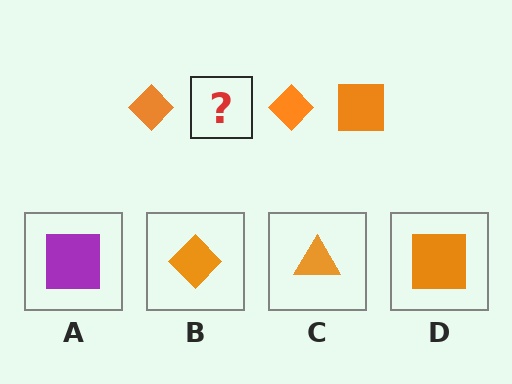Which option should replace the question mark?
Option D.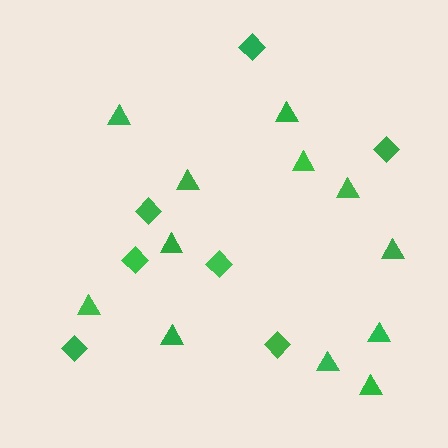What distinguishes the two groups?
There are 2 groups: one group of triangles (12) and one group of diamonds (7).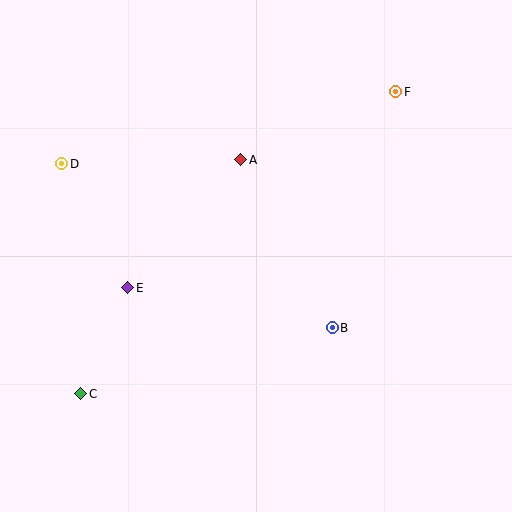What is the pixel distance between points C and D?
The distance between C and D is 231 pixels.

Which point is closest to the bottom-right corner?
Point B is closest to the bottom-right corner.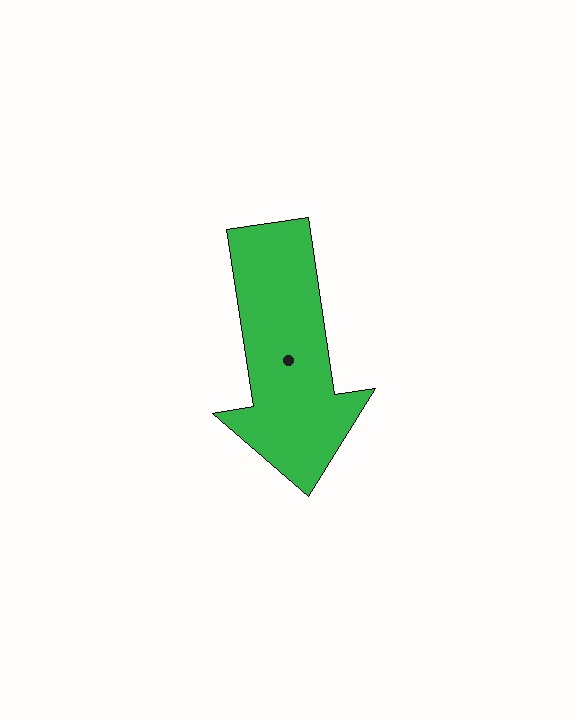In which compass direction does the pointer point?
South.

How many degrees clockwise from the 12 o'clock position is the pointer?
Approximately 171 degrees.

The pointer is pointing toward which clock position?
Roughly 6 o'clock.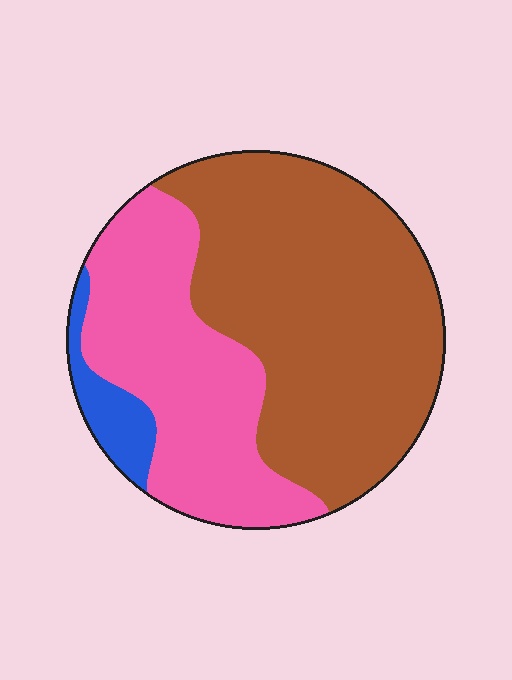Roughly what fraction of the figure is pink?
Pink covers 36% of the figure.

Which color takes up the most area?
Brown, at roughly 60%.